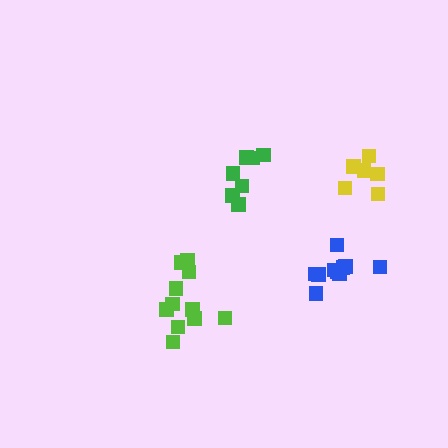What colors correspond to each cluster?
The clusters are colored: green, lime, yellow, blue.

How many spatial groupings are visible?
There are 4 spatial groupings.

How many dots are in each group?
Group 1: 7 dots, Group 2: 11 dots, Group 3: 6 dots, Group 4: 10 dots (34 total).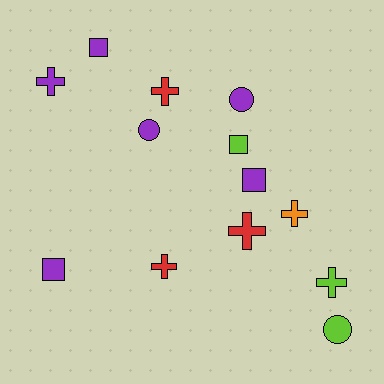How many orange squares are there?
There are no orange squares.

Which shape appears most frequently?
Cross, with 6 objects.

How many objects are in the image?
There are 13 objects.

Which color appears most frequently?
Purple, with 6 objects.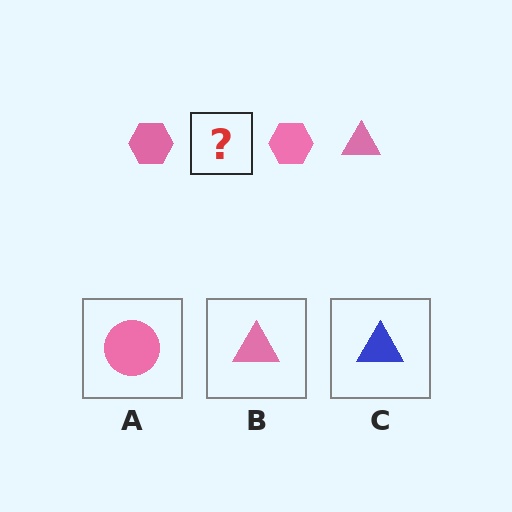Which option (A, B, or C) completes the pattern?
B.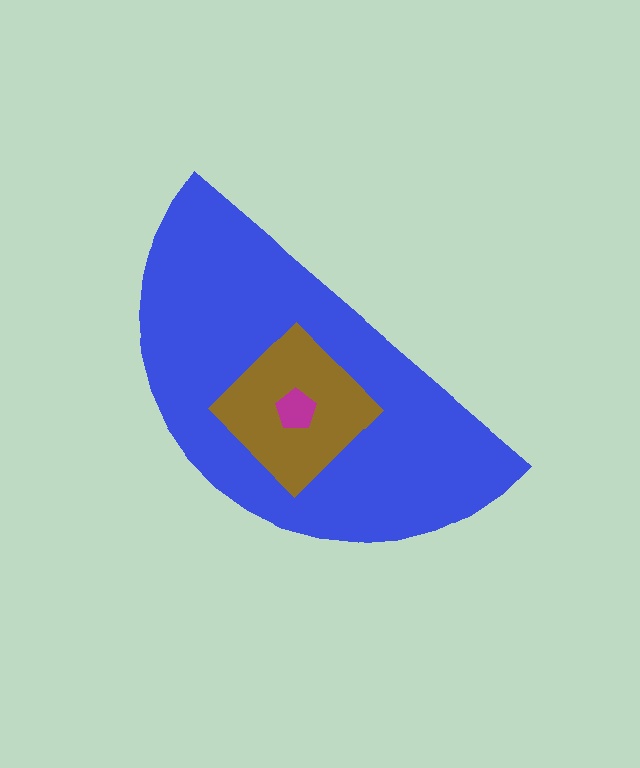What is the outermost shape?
The blue semicircle.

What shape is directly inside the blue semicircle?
The brown diamond.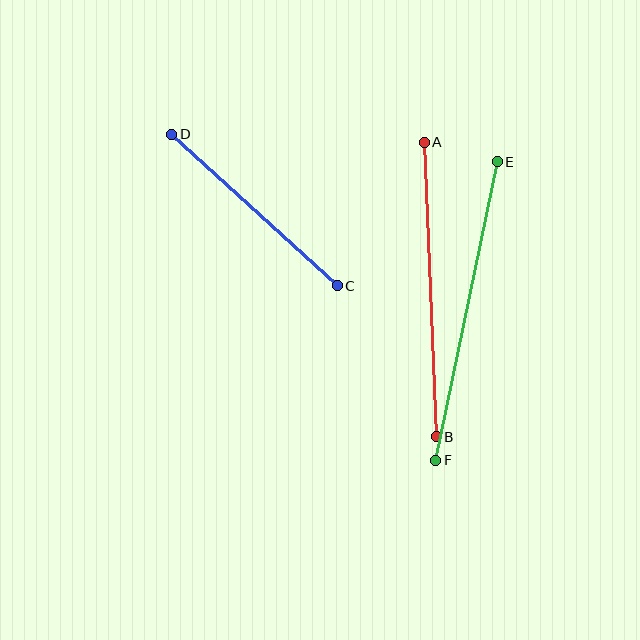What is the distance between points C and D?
The distance is approximately 224 pixels.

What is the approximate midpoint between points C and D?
The midpoint is at approximately (254, 210) pixels.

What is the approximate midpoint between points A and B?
The midpoint is at approximately (430, 290) pixels.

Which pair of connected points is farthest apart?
Points E and F are farthest apart.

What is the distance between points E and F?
The distance is approximately 305 pixels.